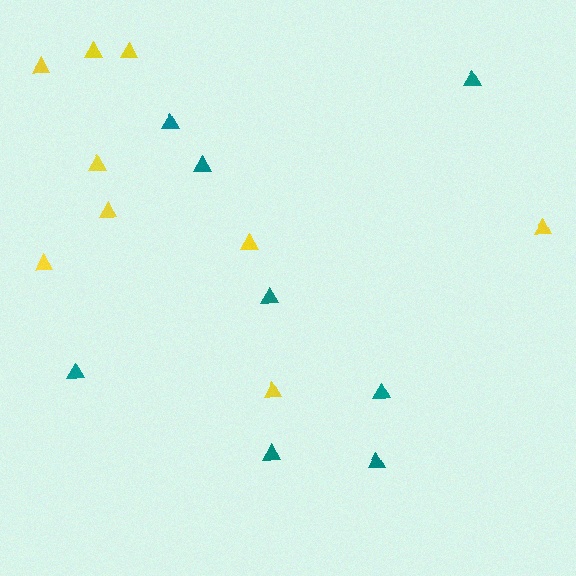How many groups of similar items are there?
There are 2 groups: one group of yellow triangles (9) and one group of teal triangles (8).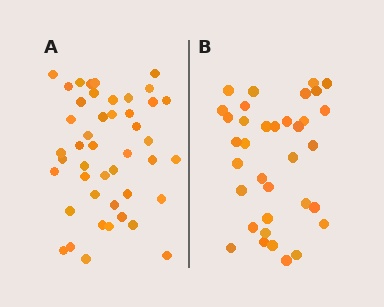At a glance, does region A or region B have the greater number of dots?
Region A (the left region) has more dots.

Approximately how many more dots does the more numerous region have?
Region A has roughly 10 or so more dots than region B.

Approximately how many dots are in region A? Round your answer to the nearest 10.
About 40 dots. (The exact count is 45, which rounds to 40.)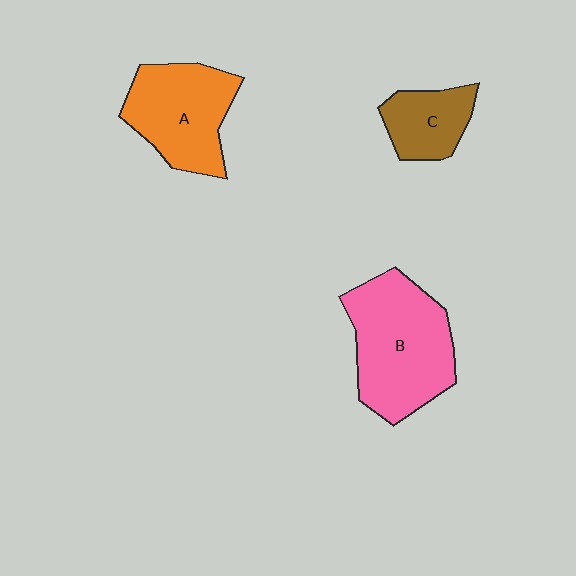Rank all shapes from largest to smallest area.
From largest to smallest: B (pink), A (orange), C (brown).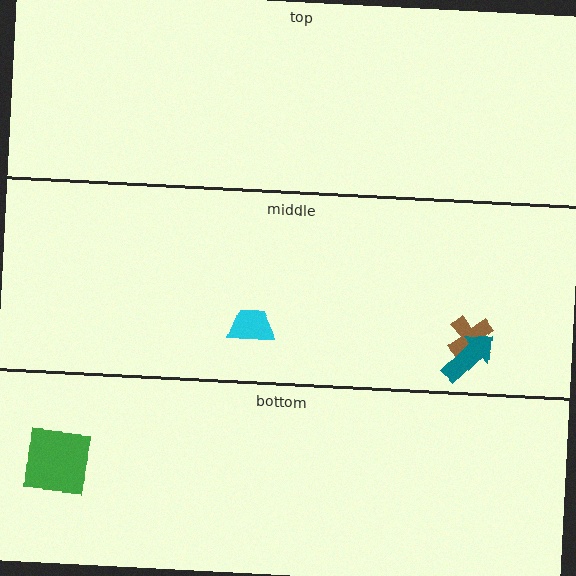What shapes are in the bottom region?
The green square.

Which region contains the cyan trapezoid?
The middle region.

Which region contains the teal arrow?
The middle region.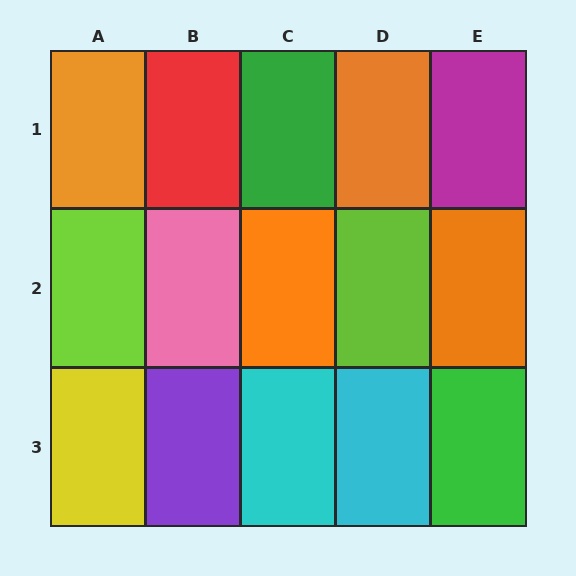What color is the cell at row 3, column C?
Cyan.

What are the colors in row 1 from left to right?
Orange, red, green, orange, magenta.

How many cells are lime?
2 cells are lime.